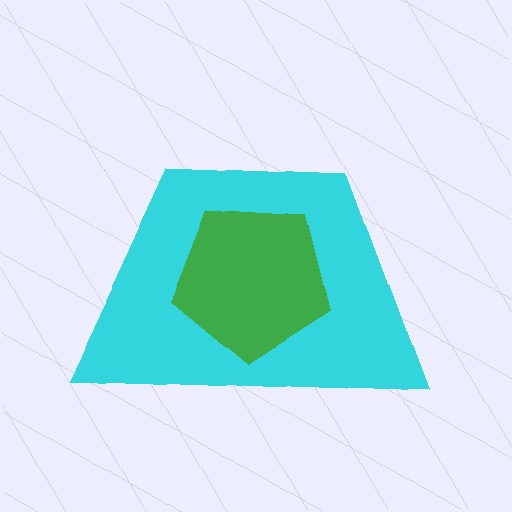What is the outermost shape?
The cyan trapezoid.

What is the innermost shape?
The green pentagon.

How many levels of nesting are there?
2.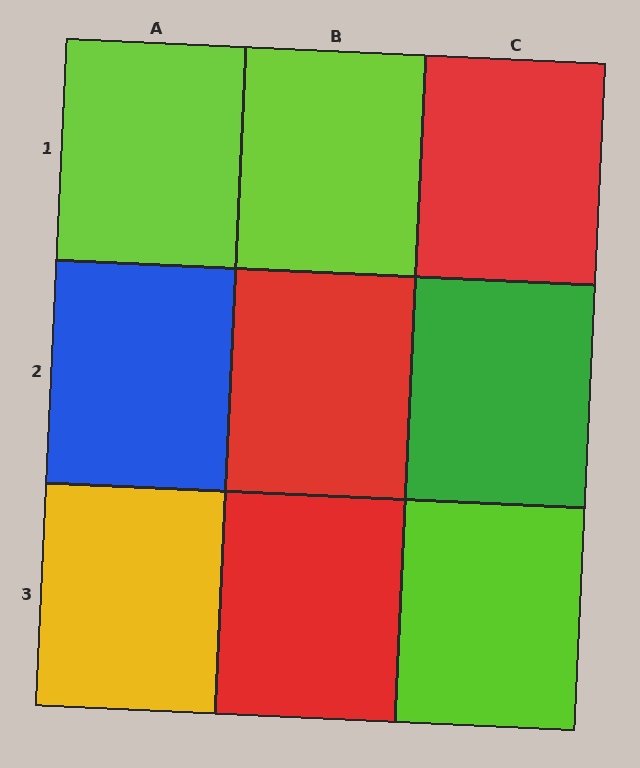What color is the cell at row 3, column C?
Lime.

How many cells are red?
3 cells are red.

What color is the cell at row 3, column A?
Yellow.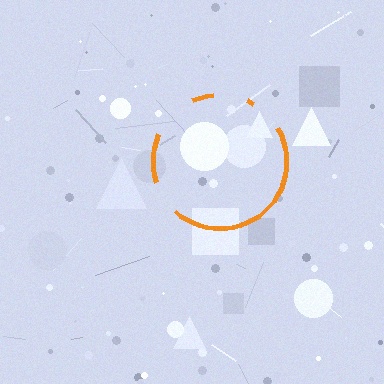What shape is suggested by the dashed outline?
The dashed outline suggests a circle.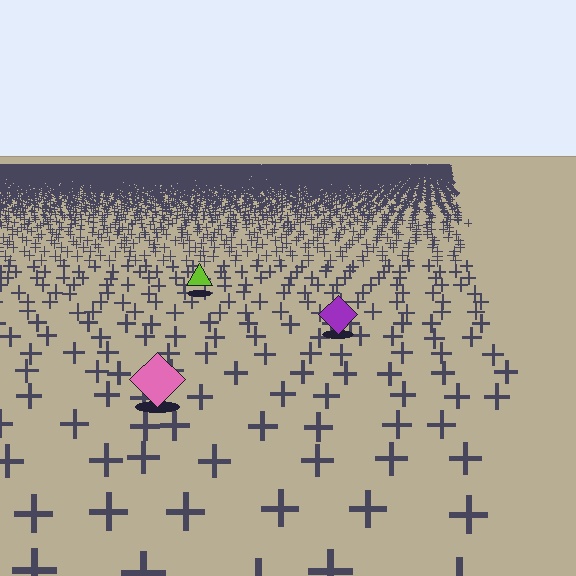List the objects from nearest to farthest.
From nearest to farthest: the pink diamond, the purple diamond, the lime triangle.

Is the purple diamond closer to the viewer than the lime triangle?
Yes. The purple diamond is closer — you can tell from the texture gradient: the ground texture is coarser near it.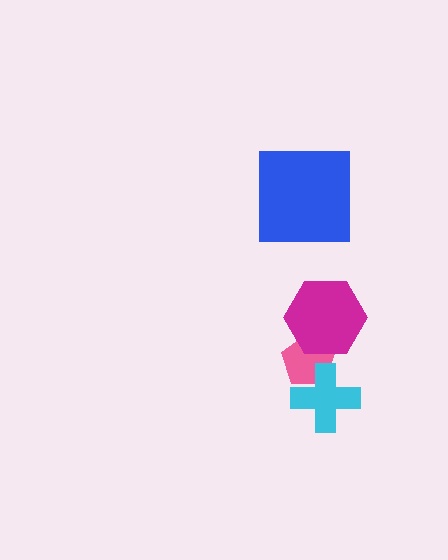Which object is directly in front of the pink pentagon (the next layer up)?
The cyan cross is directly in front of the pink pentagon.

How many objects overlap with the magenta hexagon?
1 object overlaps with the magenta hexagon.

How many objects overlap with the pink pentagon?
2 objects overlap with the pink pentagon.